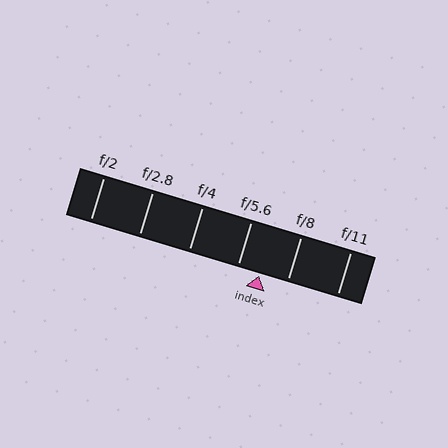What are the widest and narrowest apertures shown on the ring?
The widest aperture shown is f/2 and the narrowest is f/11.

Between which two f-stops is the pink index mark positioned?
The index mark is between f/5.6 and f/8.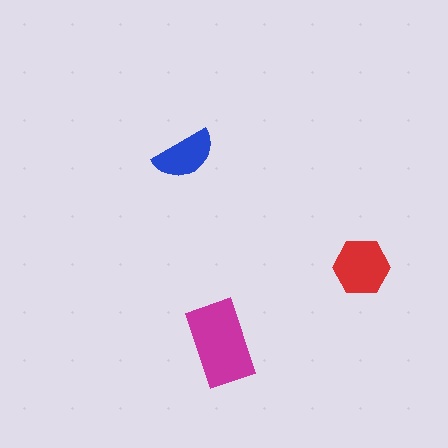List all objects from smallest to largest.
The blue semicircle, the red hexagon, the magenta rectangle.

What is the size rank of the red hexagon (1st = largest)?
2nd.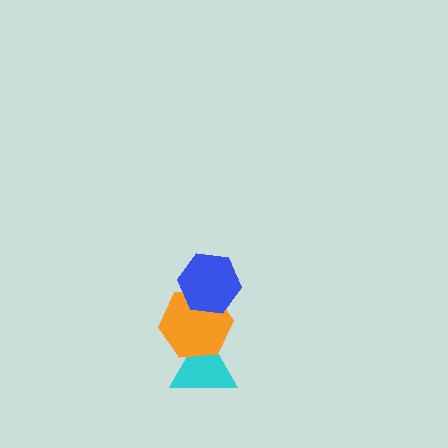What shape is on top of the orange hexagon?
The blue hexagon is on top of the orange hexagon.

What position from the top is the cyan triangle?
The cyan triangle is 3rd from the top.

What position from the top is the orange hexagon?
The orange hexagon is 2nd from the top.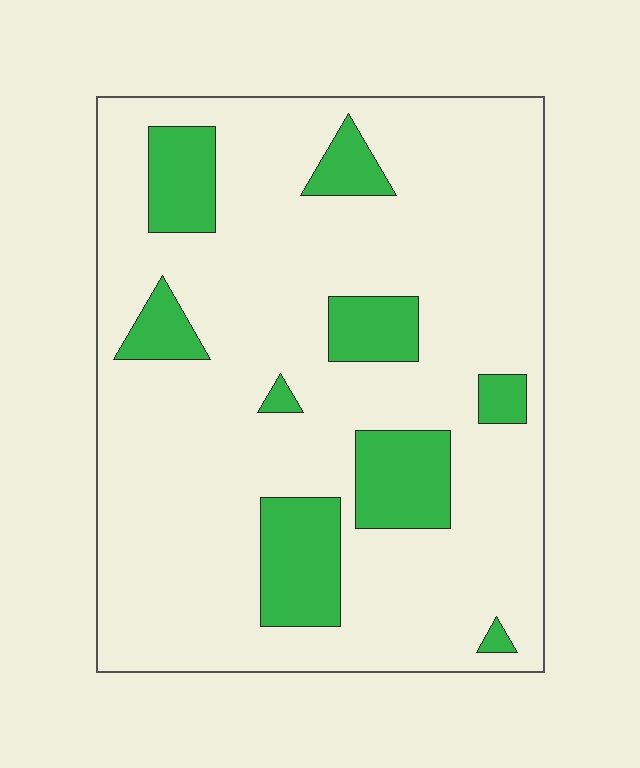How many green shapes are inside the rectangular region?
9.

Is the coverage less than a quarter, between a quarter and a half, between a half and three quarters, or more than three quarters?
Less than a quarter.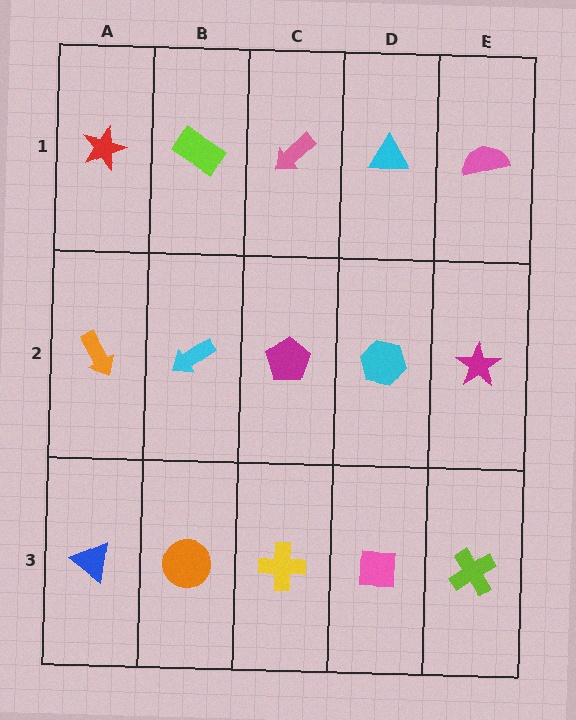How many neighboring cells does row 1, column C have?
3.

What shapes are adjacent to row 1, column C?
A magenta pentagon (row 2, column C), a lime rectangle (row 1, column B), a cyan triangle (row 1, column D).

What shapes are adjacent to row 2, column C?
A pink arrow (row 1, column C), a yellow cross (row 3, column C), a cyan arrow (row 2, column B), a cyan hexagon (row 2, column D).